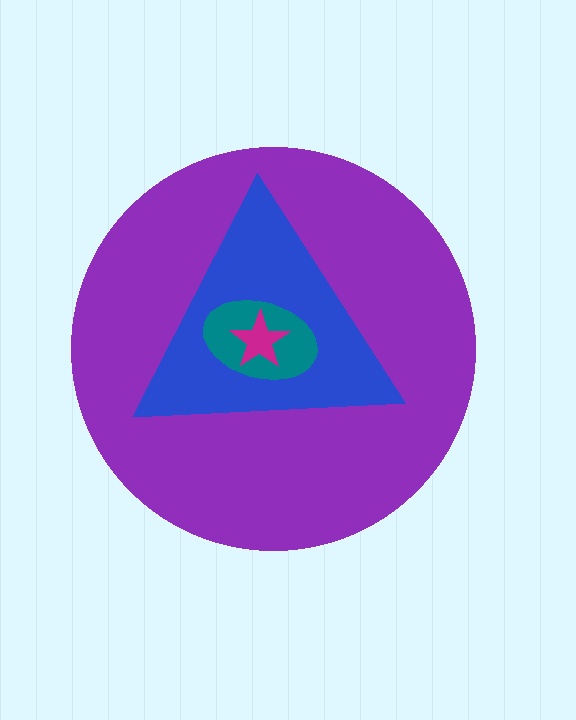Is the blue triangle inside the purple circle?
Yes.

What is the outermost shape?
The purple circle.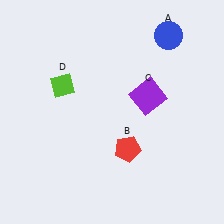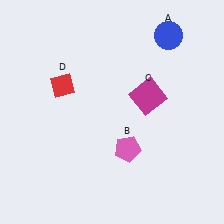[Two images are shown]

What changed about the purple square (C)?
In Image 1, C is purple. In Image 2, it changed to magenta.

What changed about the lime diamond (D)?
In Image 1, D is lime. In Image 2, it changed to red.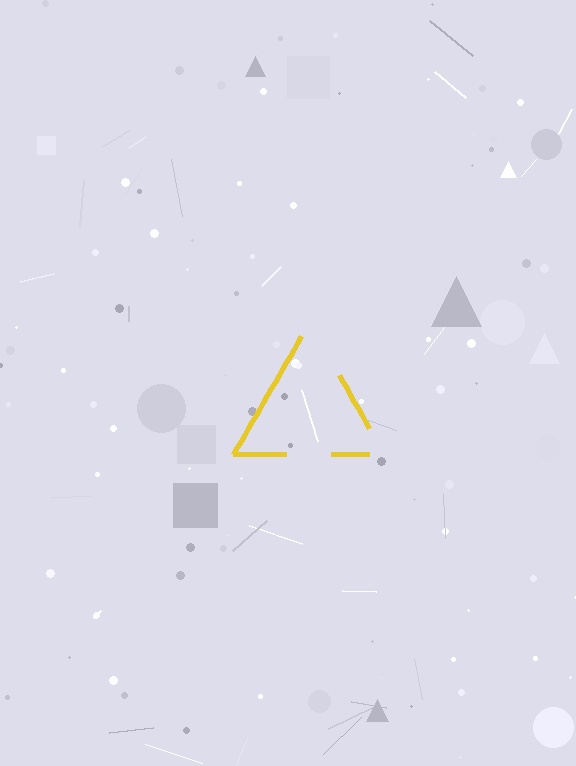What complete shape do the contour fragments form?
The contour fragments form a triangle.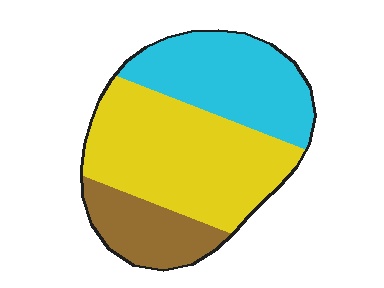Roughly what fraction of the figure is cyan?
Cyan takes up about one third (1/3) of the figure.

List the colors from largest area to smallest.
From largest to smallest: yellow, cyan, brown.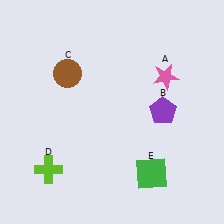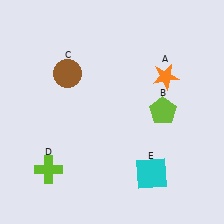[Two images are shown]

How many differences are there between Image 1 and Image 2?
There are 3 differences between the two images.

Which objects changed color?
A changed from pink to orange. B changed from purple to lime. E changed from green to cyan.